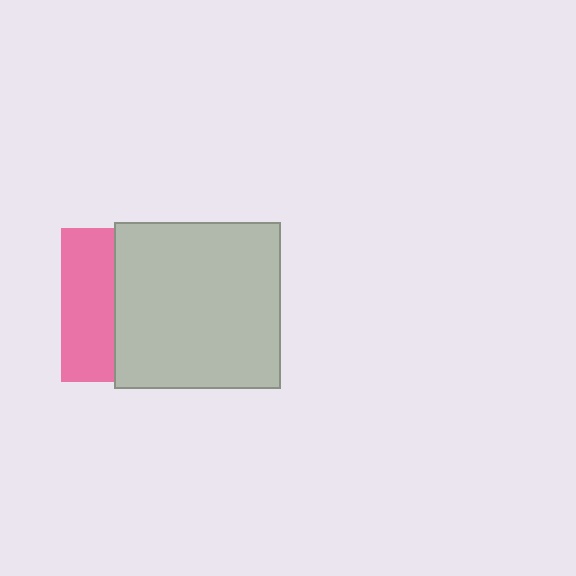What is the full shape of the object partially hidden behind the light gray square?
The partially hidden object is a pink square.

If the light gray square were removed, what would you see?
You would see the complete pink square.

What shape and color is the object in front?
The object in front is a light gray square.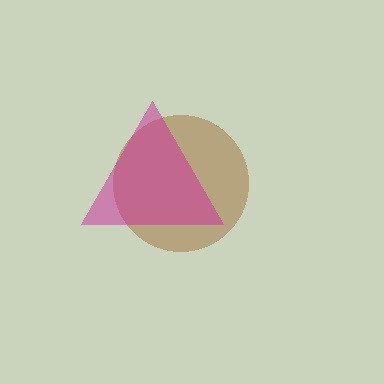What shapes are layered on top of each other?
The layered shapes are: a brown circle, a magenta triangle.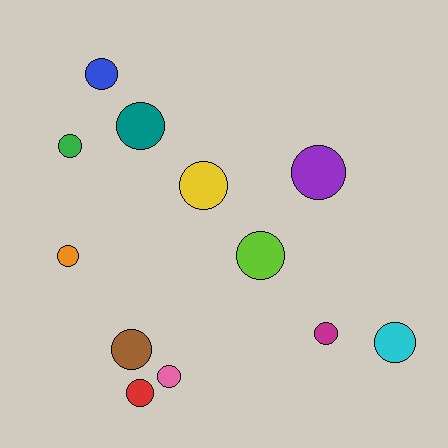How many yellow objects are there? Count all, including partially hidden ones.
There is 1 yellow object.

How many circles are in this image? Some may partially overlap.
There are 12 circles.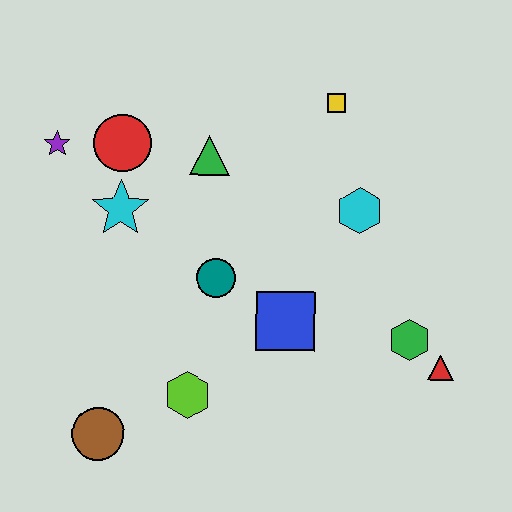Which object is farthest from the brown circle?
The yellow square is farthest from the brown circle.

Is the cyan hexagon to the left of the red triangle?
Yes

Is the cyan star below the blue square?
No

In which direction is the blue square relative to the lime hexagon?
The blue square is to the right of the lime hexagon.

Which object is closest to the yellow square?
The cyan hexagon is closest to the yellow square.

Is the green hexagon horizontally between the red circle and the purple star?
No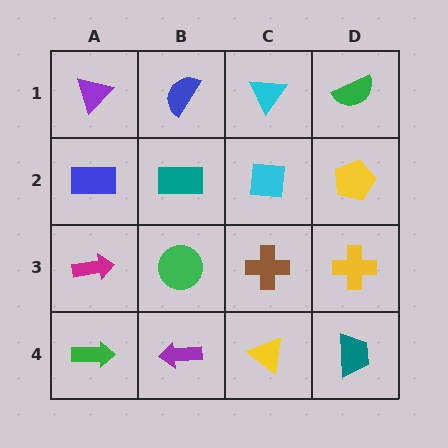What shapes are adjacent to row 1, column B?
A teal rectangle (row 2, column B), a purple triangle (row 1, column A), a cyan triangle (row 1, column C).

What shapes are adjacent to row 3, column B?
A teal rectangle (row 2, column B), a purple arrow (row 4, column B), a magenta arrow (row 3, column A), a brown cross (row 3, column C).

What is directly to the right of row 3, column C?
A yellow cross.